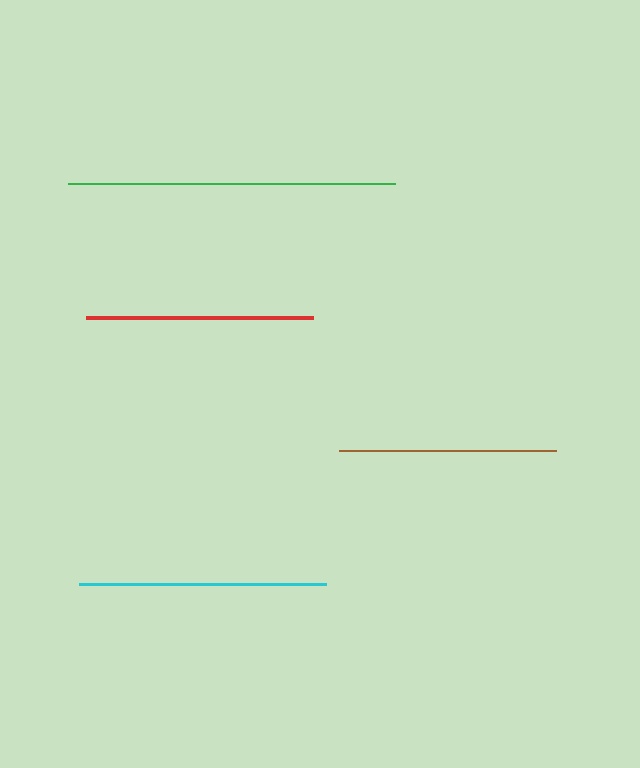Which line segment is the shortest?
The brown line is the shortest at approximately 217 pixels.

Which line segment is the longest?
The green line is the longest at approximately 328 pixels.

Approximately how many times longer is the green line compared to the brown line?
The green line is approximately 1.5 times the length of the brown line.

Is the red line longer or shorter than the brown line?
The red line is longer than the brown line.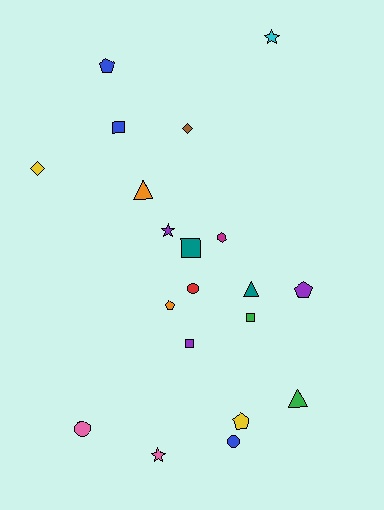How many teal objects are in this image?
There are 2 teal objects.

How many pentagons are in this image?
There are 4 pentagons.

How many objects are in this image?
There are 20 objects.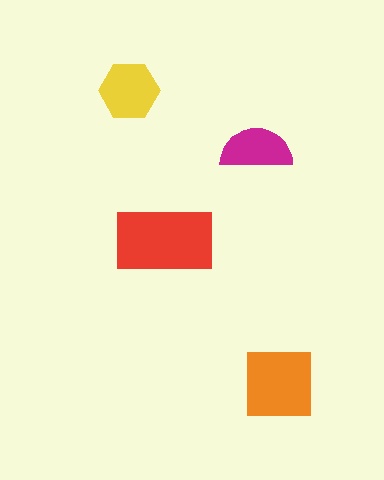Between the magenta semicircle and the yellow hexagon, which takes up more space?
The yellow hexagon.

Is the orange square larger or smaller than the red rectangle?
Smaller.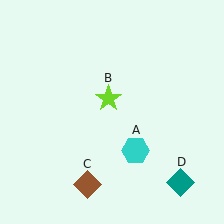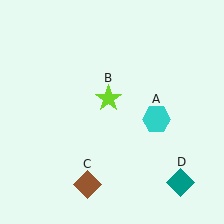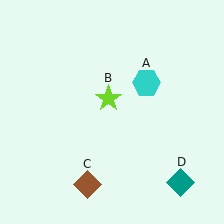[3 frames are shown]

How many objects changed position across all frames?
1 object changed position: cyan hexagon (object A).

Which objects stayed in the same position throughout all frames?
Lime star (object B) and brown diamond (object C) and teal diamond (object D) remained stationary.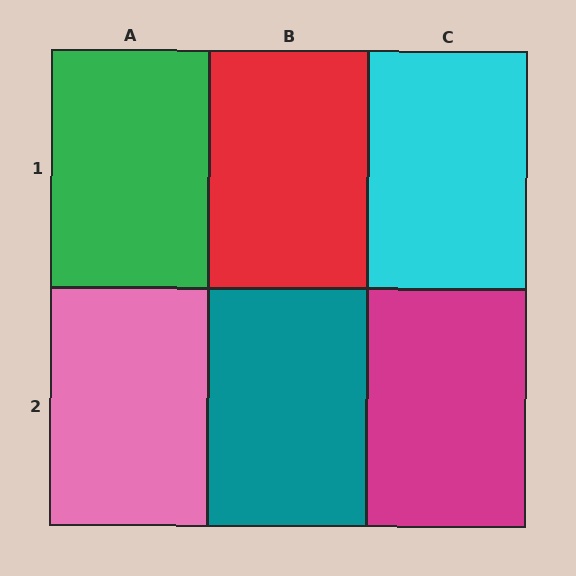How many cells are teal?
1 cell is teal.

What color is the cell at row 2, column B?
Teal.